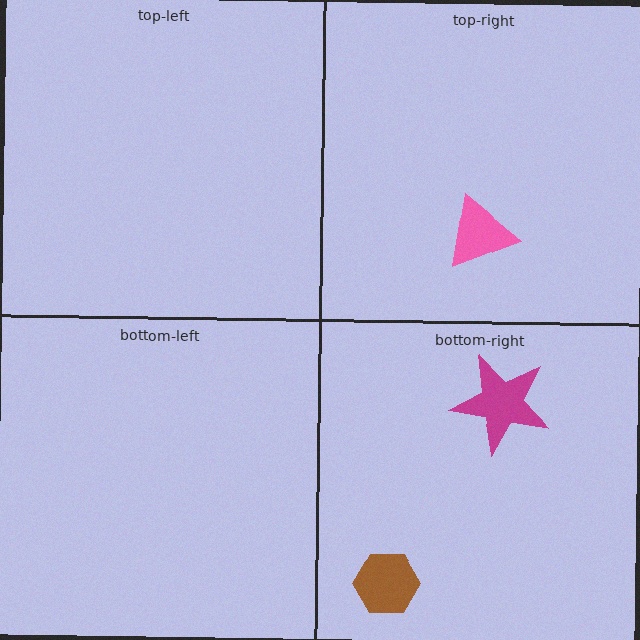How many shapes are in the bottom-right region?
2.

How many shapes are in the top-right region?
1.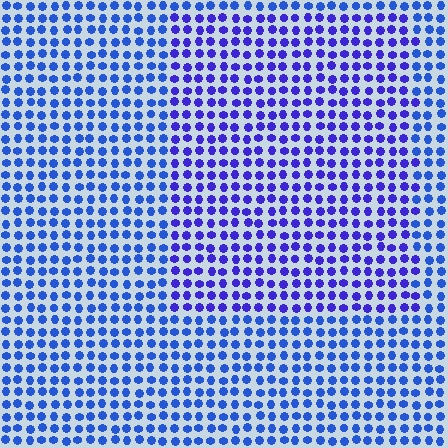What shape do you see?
I see a rectangle.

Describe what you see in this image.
The image is filled with small blue elements in a uniform arrangement. A rectangle-shaped region is visible where the elements are tinted to a slightly different hue, forming a subtle color boundary.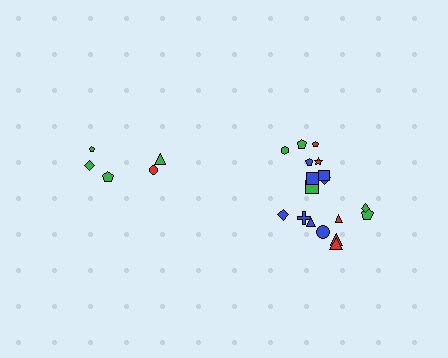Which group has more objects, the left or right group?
The right group.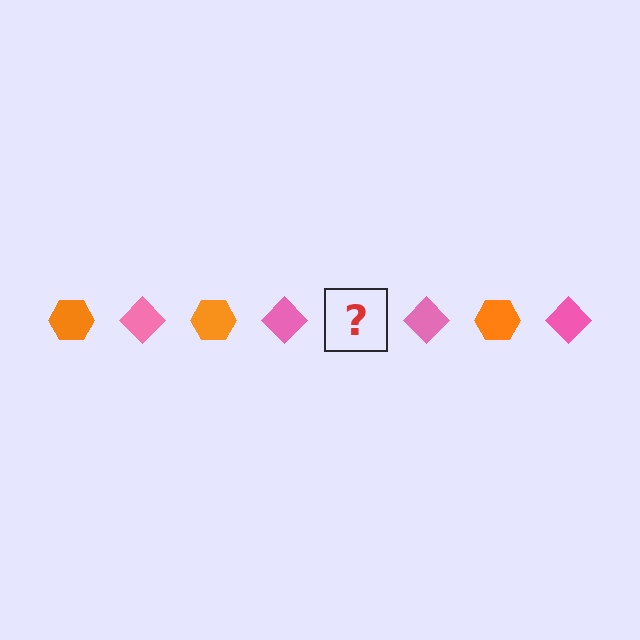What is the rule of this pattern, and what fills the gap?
The rule is that the pattern alternates between orange hexagon and pink diamond. The gap should be filled with an orange hexagon.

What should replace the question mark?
The question mark should be replaced with an orange hexagon.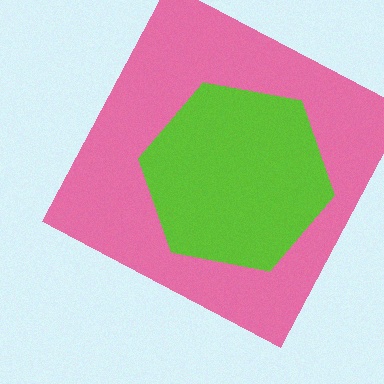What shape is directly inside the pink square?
The lime hexagon.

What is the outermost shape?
The pink square.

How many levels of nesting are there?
2.